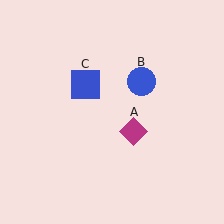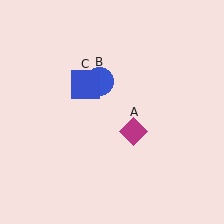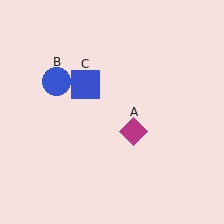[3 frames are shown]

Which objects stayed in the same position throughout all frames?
Magenta diamond (object A) and blue square (object C) remained stationary.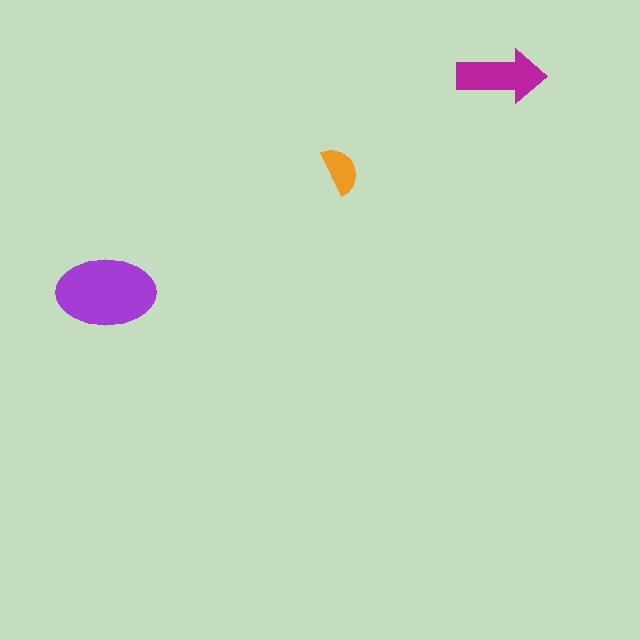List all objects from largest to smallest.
The purple ellipse, the magenta arrow, the orange semicircle.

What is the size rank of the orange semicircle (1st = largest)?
3rd.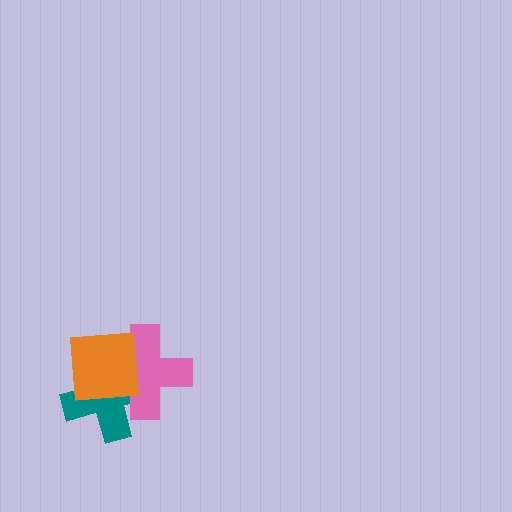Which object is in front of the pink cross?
The orange square is in front of the pink cross.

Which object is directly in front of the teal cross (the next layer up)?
The pink cross is directly in front of the teal cross.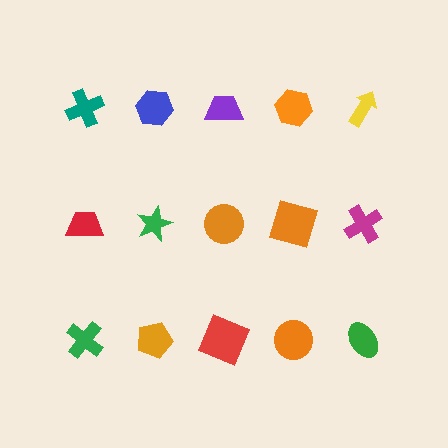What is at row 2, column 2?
A green star.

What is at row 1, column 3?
A purple trapezoid.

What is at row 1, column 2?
A blue hexagon.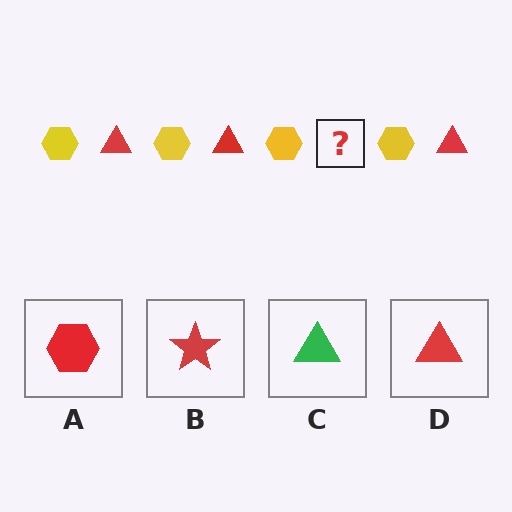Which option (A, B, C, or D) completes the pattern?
D.